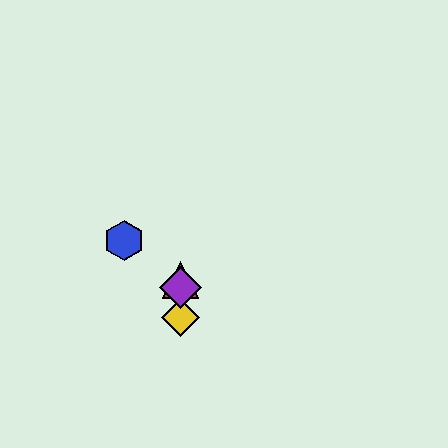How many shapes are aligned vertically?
4 shapes (the red triangle, the green star, the yellow diamond, the purple diamond) are aligned vertically.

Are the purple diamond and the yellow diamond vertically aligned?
Yes, both are at x≈181.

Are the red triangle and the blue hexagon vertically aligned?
No, the red triangle is at x≈181 and the blue hexagon is at x≈124.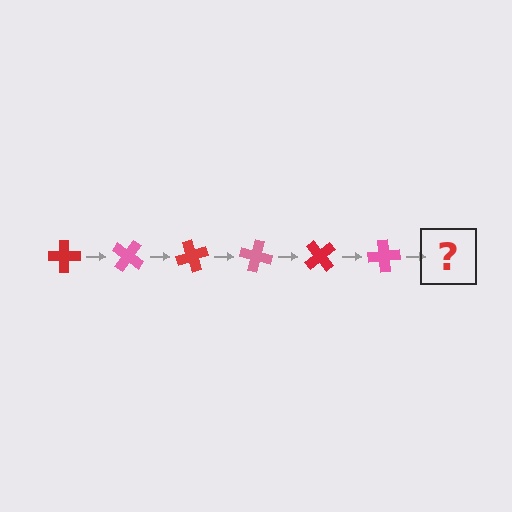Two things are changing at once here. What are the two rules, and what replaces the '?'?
The two rules are that it rotates 35 degrees each step and the color cycles through red and pink. The '?' should be a red cross, rotated 210 degrees from the start.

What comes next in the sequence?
The next element should be a red cross, rotated 210 degrees from the start.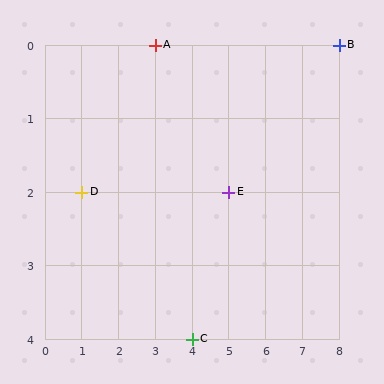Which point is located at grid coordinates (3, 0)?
Point A is at (3, 0).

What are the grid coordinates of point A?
Point A is at grid coordinates (3, 0).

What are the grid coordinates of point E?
Point E is at grid coordinates (5, 2).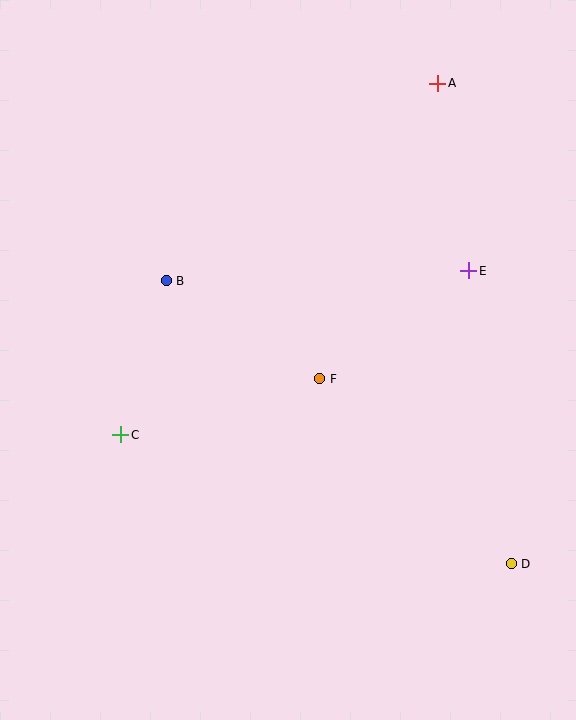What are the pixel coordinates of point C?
Point C is at (121, 435).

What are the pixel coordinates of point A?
Point A is at (438, 83).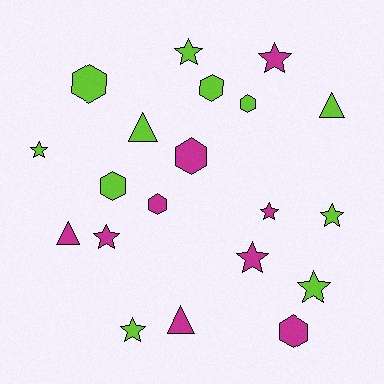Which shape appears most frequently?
Star, with 9 objects.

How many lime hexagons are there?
There are 4 lime hexagons.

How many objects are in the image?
There are 20 objects.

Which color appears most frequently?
Lime, with 11 objects.